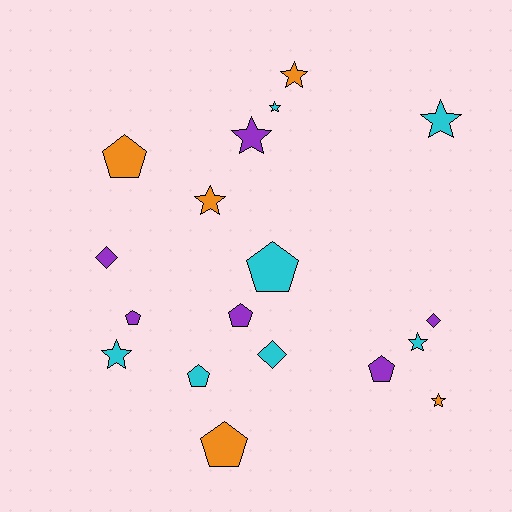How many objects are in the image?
There are 18 objects.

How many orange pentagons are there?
There are 2 orange pentagons.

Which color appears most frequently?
Cyan, with 7 objects.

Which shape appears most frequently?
Star, with 8 objects.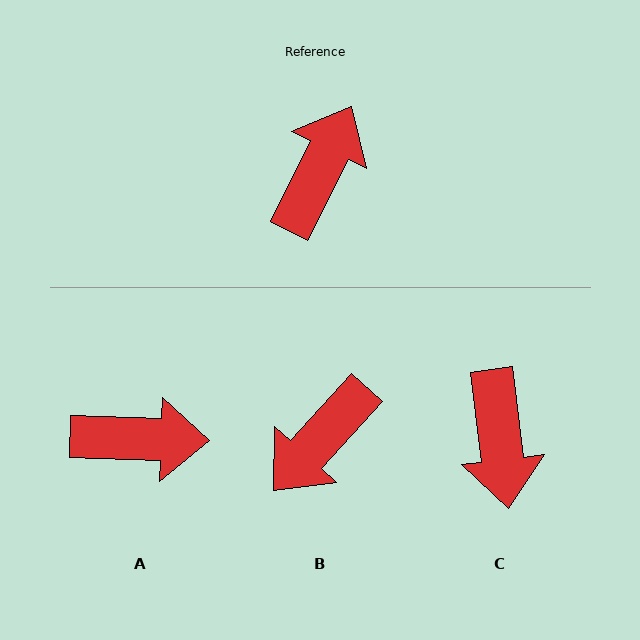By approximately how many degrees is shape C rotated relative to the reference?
Approximately 146 degrees clockwise.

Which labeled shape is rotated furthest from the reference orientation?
B, about 164 degrees away.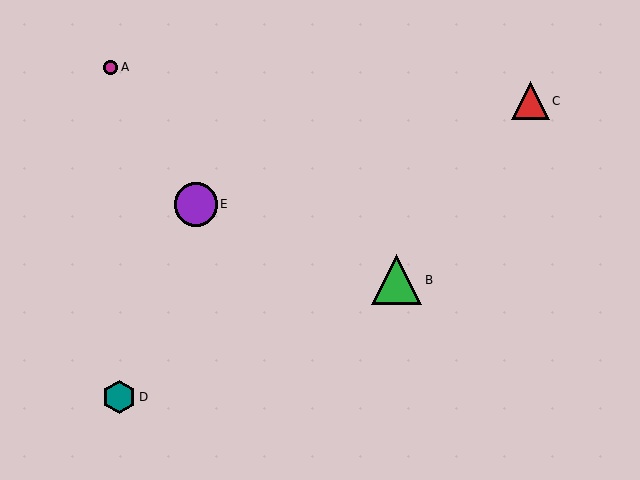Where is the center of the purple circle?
The center of the purple circle is at (196, 204).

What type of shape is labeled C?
Shape C is a red triangle.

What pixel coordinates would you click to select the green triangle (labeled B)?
Click at (397, 280) to select the green triangle B.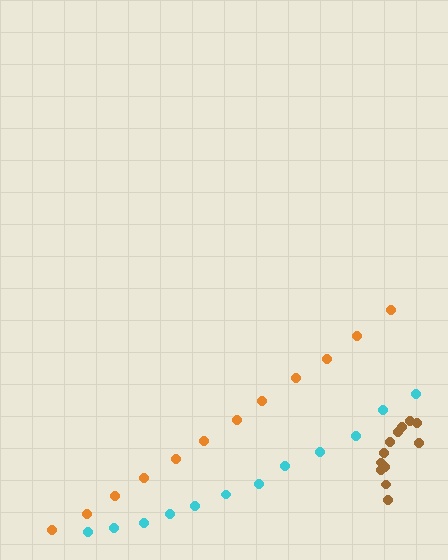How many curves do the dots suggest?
There are 3 distinct paths.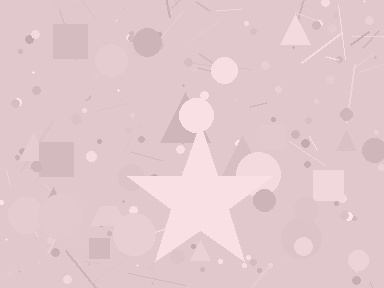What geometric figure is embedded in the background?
A star is embedded in the background.